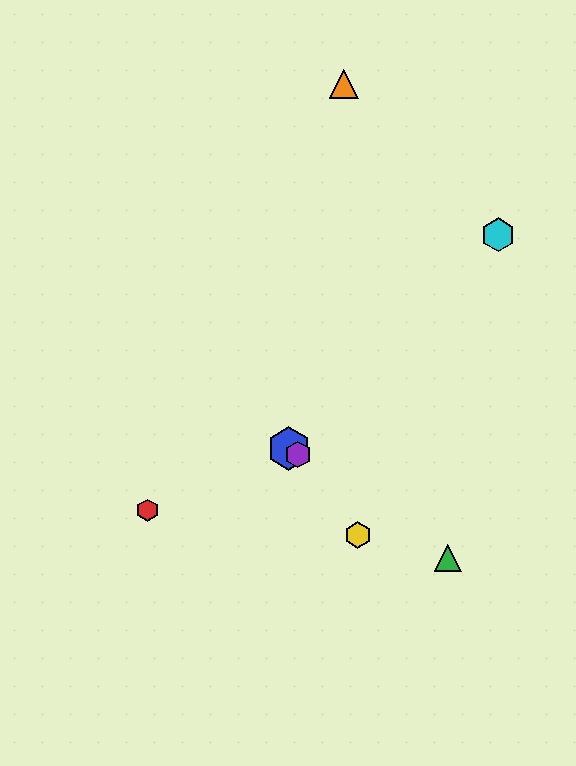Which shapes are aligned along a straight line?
The blue hexagon, the green triangle, the purple hexagon are aligned along a straight line.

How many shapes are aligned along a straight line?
3 shapes (the blue hexagon, the green triangle, the purple hexagon) are aligned along a straight line.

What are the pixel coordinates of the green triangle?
The green triangle is at (448, 558).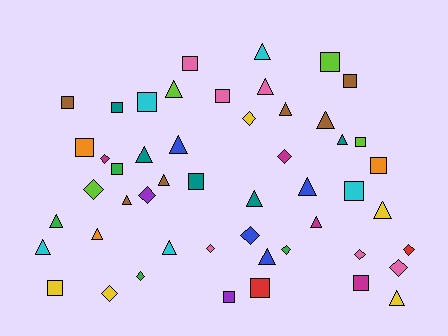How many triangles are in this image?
There are 20 triangles.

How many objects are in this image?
There are 50 objects.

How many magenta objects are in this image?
There are 4 magenta objects.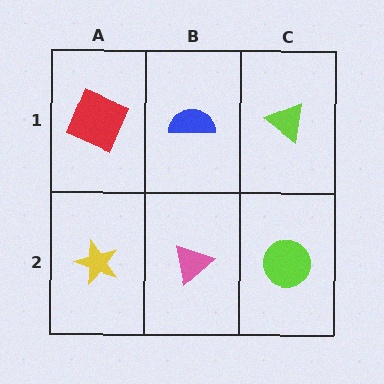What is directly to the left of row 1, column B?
A red square.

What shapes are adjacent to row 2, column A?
A red square (row 1, column A), a pink triangle (row 2, column B).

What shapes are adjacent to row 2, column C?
A lime triangle (row 1, column C), a pink triangle (row 2, column B).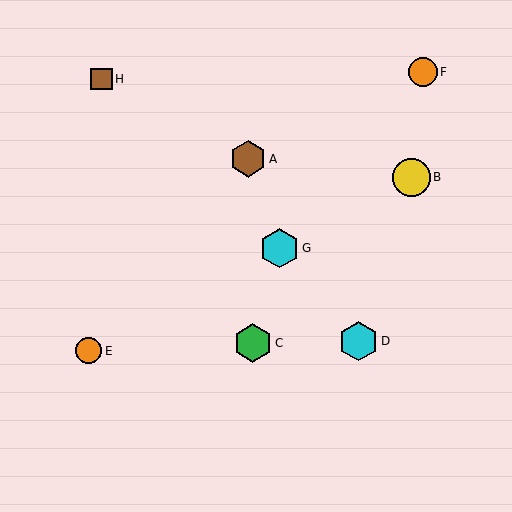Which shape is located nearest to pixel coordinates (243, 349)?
The green hexagon (labeled C) at (253, 343) is nearest to that location.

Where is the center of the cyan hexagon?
The center of the cyan hexagon is at (279, 248).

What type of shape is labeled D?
Shape D is a cyan hexagon.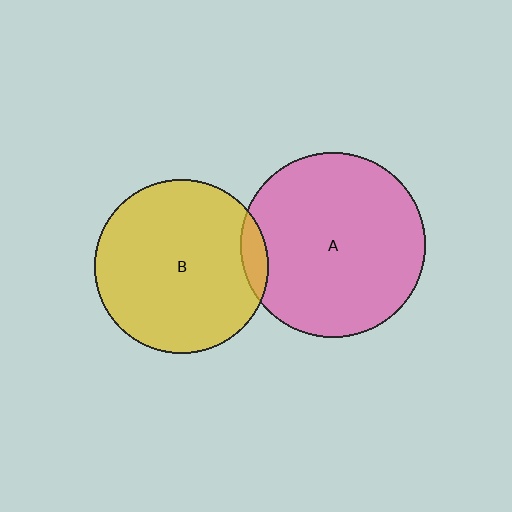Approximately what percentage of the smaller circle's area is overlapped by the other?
Approximately 5%.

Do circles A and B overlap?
Yes.